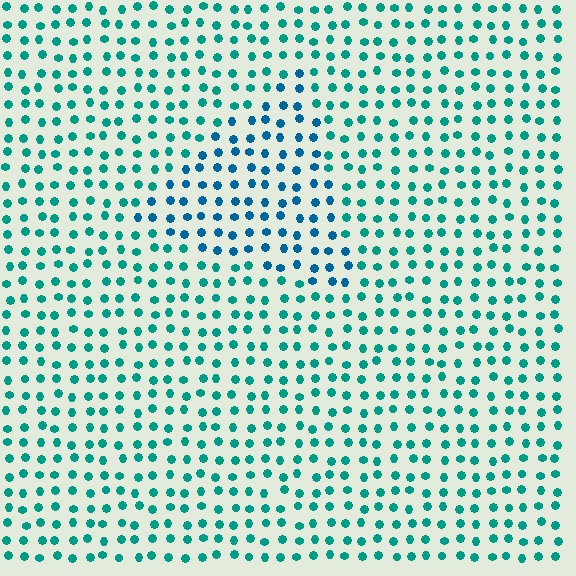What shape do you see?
I see a triangle.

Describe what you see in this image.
The image is filled with small teal elements in a uniform arrangement. A triangle-shaped region is visible where the elements are tinted to a slightly different hue, forming a subtle color boundary.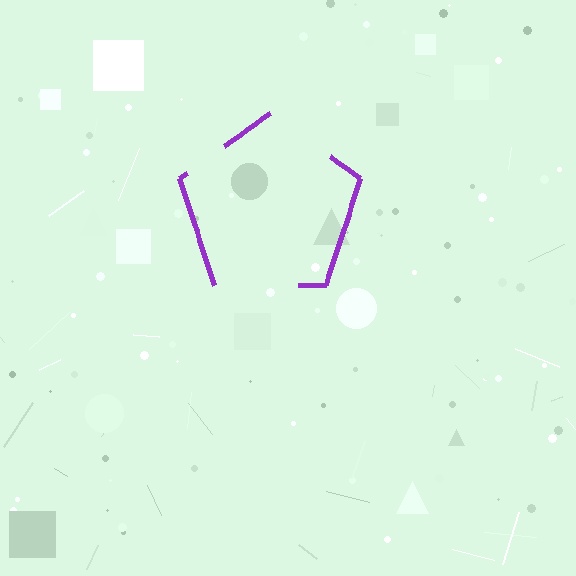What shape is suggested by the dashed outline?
The dashed outline suggests a pentagon.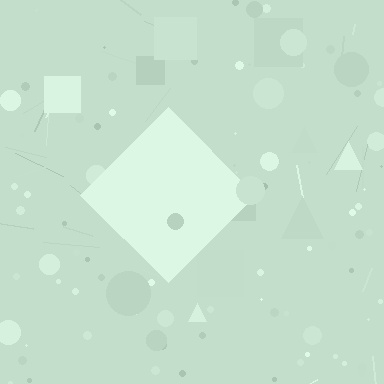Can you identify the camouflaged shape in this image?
The camouflaged shape is a diamond.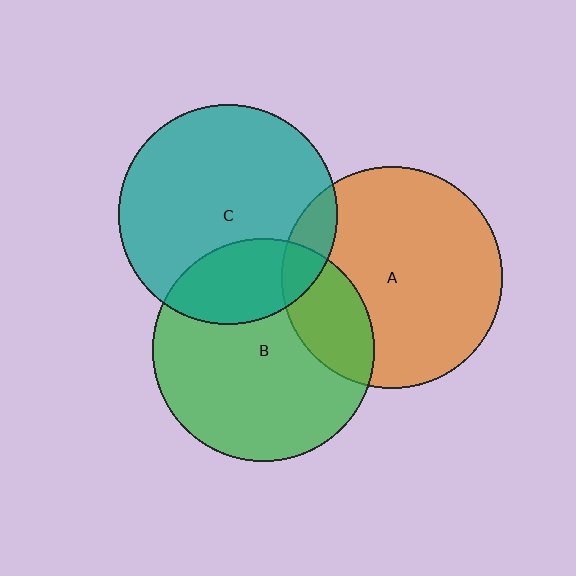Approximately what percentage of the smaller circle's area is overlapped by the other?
Approximately 25%.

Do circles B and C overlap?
Yes.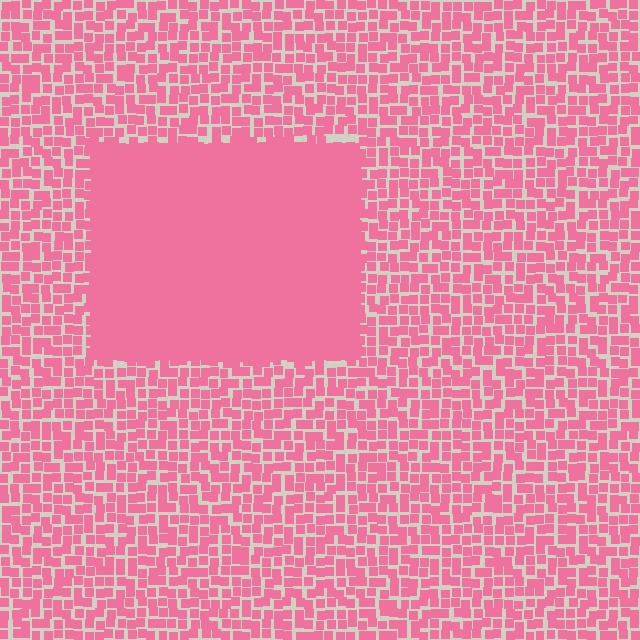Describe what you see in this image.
The image contains small pink elements arranged at two different densities. A rectangle-shaped region is visible where the elements are more densely packed than the surrounding area.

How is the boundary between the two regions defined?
The boundary is defined by a change in element density (approximately 2.6x ratio). All elements are the same color, size, and shape.